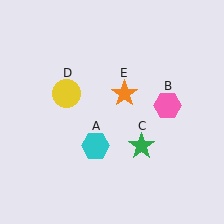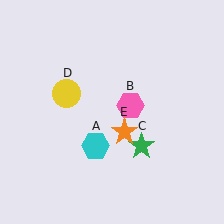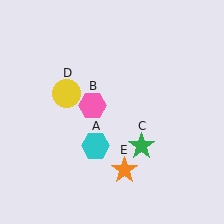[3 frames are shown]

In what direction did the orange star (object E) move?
The orange star (object E) moved down.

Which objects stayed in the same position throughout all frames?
Cyan hexagon (object A) and green star (object C) and yellow circle (object D) remained stationary.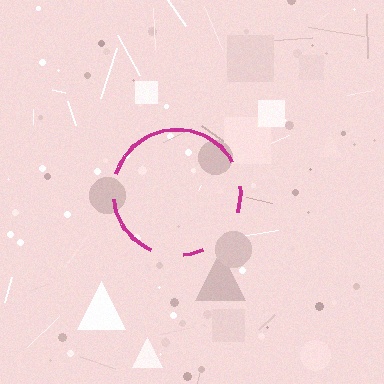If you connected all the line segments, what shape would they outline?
They would outline a circle.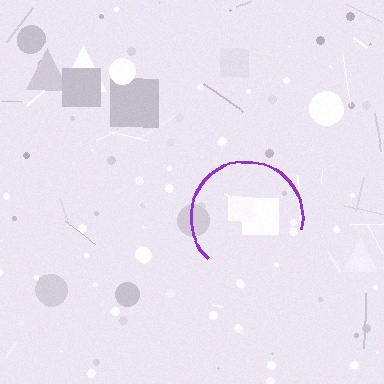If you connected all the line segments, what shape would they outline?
They would outline a circle.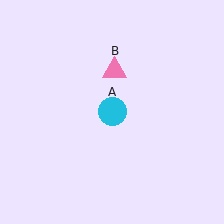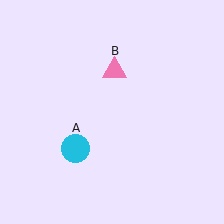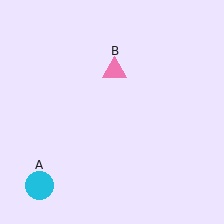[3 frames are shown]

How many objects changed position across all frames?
1 object changed position: cyan circle (object A).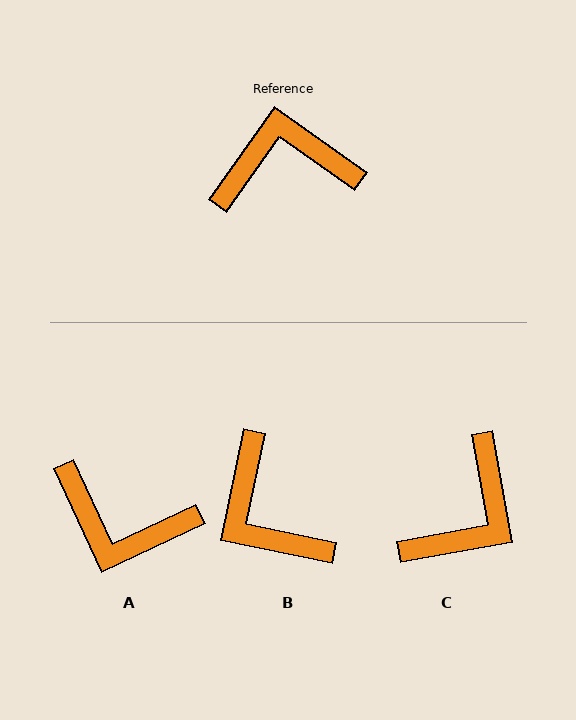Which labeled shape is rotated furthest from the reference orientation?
A, about 150 degrees away.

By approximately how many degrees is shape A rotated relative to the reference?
Approximately 150 degrees counter-clockwise.